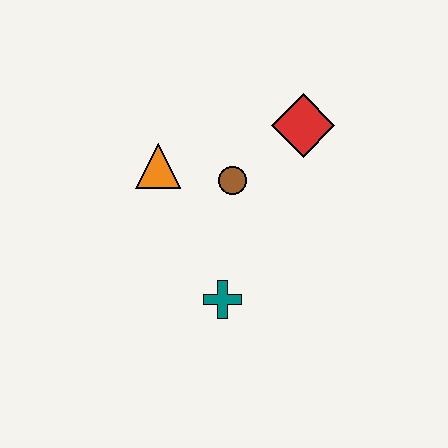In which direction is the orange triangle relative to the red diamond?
The orange triangle is to the left of the red diamond.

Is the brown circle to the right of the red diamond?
No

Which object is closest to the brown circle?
The orange triangle is closest to the brown circle.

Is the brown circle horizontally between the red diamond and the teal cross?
Yes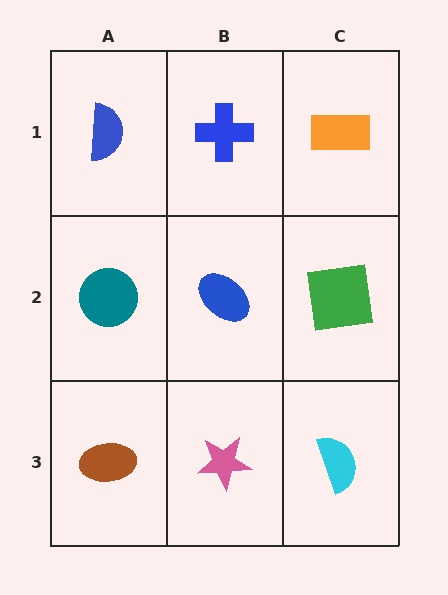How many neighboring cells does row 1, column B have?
3.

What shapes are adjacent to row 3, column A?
A teal circle (row 2, column A), a pink star (row 3, column B).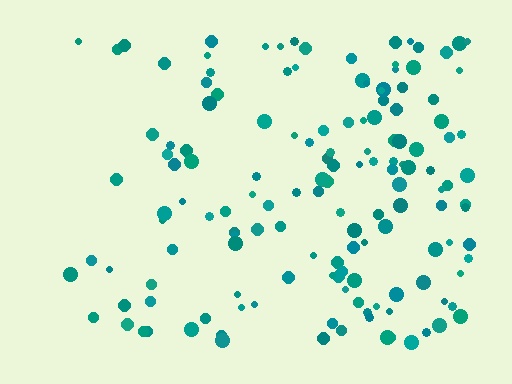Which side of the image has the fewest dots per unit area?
The left.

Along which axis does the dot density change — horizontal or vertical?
Horizontal.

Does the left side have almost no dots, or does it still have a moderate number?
Still a moderate number, just noticeably fewer than the right.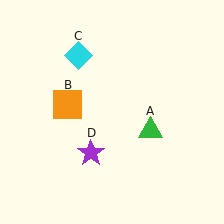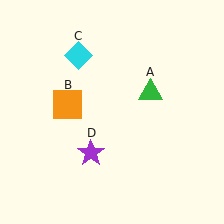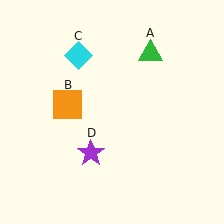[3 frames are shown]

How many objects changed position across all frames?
1 object changed position: green triangle (object A).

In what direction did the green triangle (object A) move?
The green triangle (object A) moved up.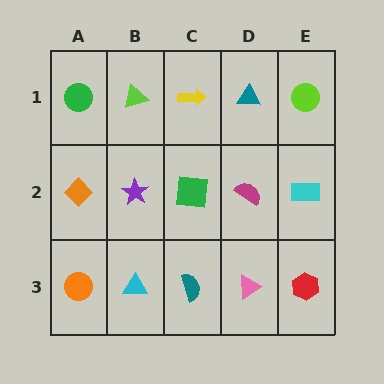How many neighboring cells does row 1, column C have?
3.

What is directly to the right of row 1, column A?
A lime triangle.